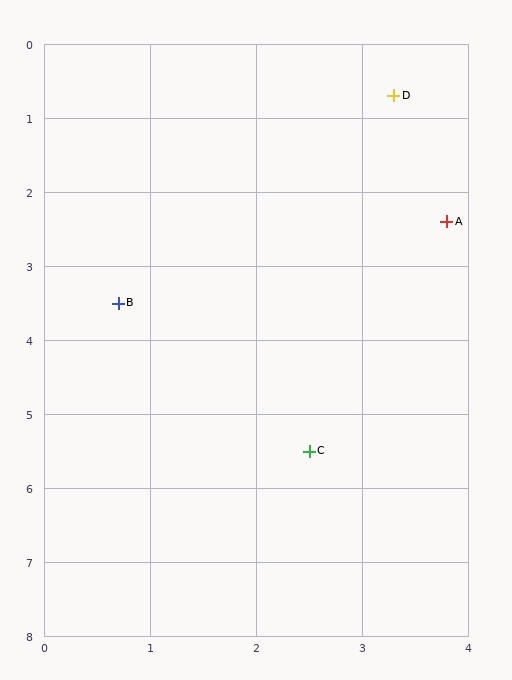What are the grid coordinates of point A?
Point A is at approximately (3.8, 2.4).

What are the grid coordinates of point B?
Point B is at approximately (0.7, 3.5).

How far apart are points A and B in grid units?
Points A and B are about 3.3 grid units apart.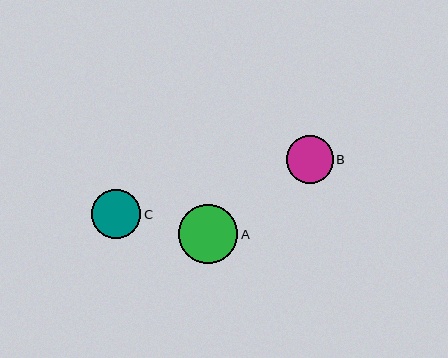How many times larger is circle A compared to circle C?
Circle A is approximately 1.2 times the size of circle C.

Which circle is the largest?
Circle A is the largest with a size of approximately 59 pixels.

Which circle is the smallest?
Circle B is the smallest with a size of approximately 47 pixels.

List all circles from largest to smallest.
From largest to smallest: A, C, B.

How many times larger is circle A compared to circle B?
Circle A is approximately 1.3 times the size of circle B.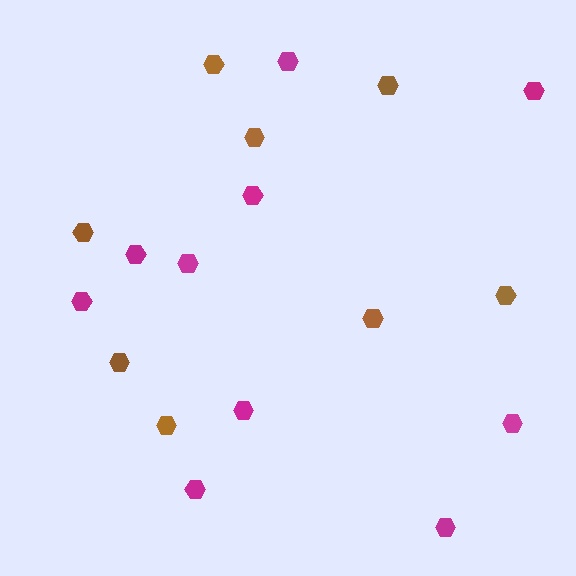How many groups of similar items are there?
There are 2 groups: one group of brown hexagons (8) and one group of magenta hexagons (10).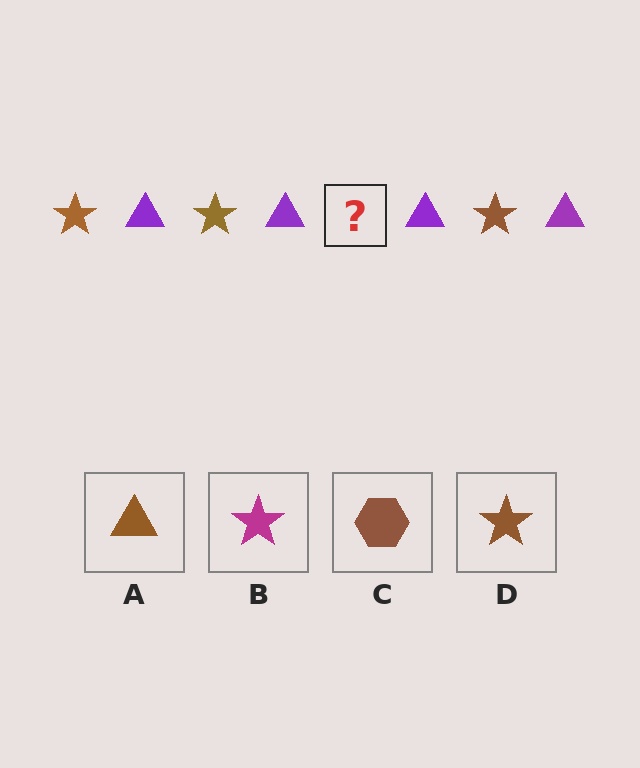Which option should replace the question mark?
Option D.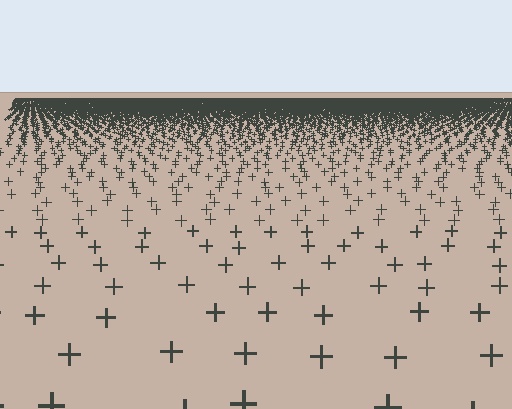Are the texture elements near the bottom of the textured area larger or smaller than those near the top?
Larger. Near the bottom, elements are closer to the viewer and appear at a bigger on-screen size.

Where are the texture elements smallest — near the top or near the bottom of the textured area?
Near the top.